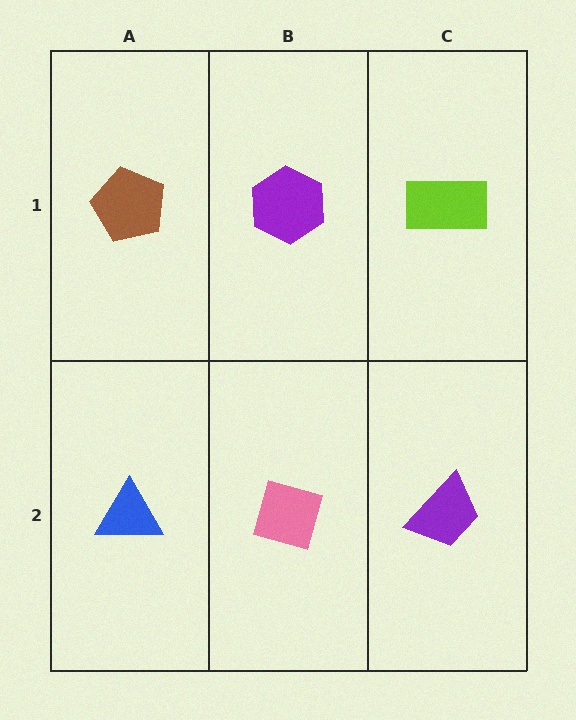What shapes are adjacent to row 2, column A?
A brown pentagon (row 1, column A), a pink square (row 2, column B).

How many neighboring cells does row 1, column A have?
2.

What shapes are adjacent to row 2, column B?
A purple hexagon (row 1, column B), a blue triangle (row 2, column A), a purple trapezoid (row 2, column C).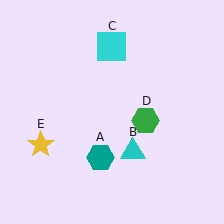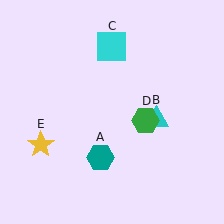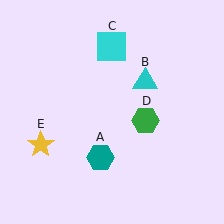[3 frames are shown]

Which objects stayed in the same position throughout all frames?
Teal hexagon (object A) and cyan square (object C) and green hexagon (object D) and yellow star (object E) remained stationary.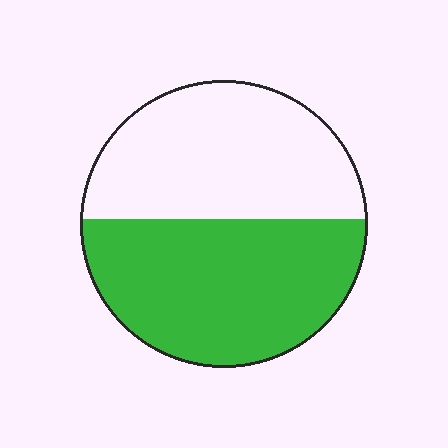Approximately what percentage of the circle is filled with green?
Approximately 50%.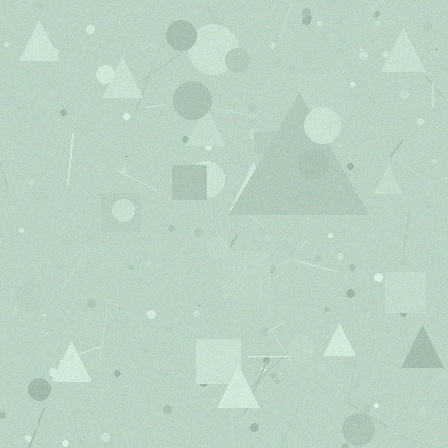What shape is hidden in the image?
A triangle is hidden in the image.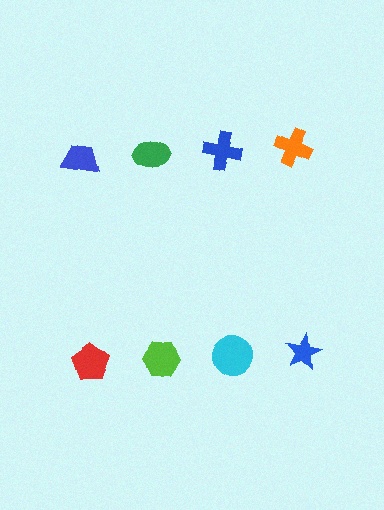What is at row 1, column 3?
A blue cross.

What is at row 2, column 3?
A cyan circle.